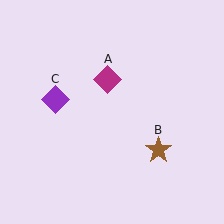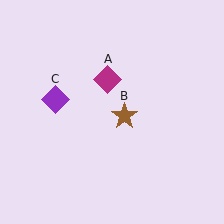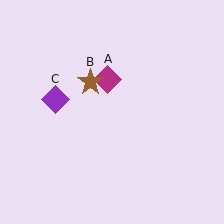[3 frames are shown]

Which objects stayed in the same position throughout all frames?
Magenta diamond (object A) and purple diamond (object C) remained stationary.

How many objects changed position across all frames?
1 object changed position: brown star (object B).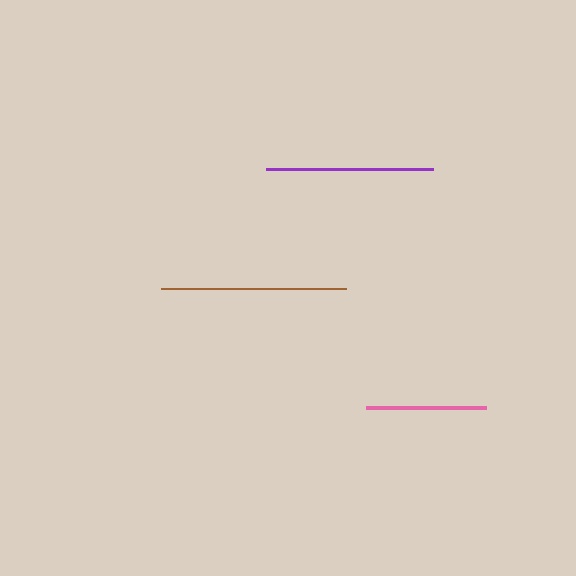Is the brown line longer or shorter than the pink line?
The brown line is longer than the pink line.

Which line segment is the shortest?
The pink line is the shortest at approximately 121 pixels.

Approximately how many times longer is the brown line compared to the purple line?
The brown line is approximately 1.1 times the length of the purple line.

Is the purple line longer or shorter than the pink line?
The purple line is longer than the pink line.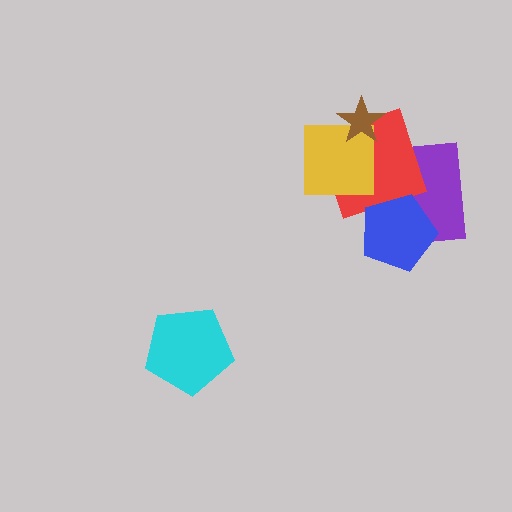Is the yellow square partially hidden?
Yes, it is partially covered by another shape.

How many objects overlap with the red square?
4 objects overlap with the red square.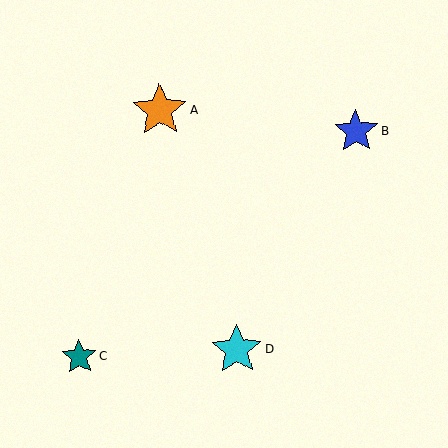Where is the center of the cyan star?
The center of the cyan star is at (237, 350).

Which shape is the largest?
The orange star (labeled A) is the largest.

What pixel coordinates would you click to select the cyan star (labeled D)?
Click at (237, 350) to select the cyan star D.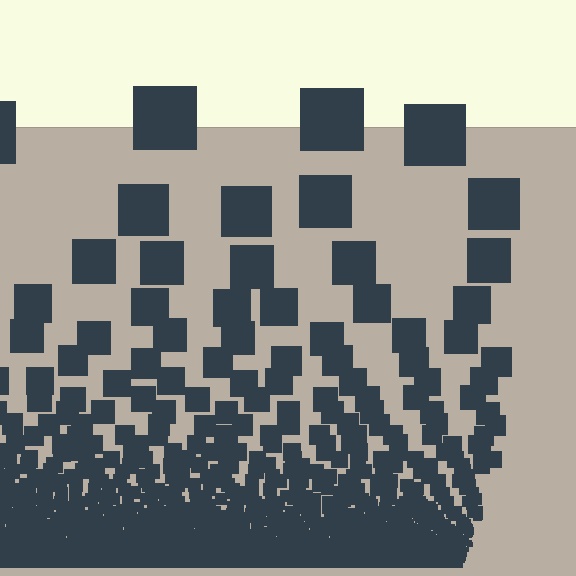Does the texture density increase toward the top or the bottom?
Density increases toward the bottom.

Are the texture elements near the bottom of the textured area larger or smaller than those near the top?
Smaller. The gradient is inverted — elements near the bottom are smaller and denser.